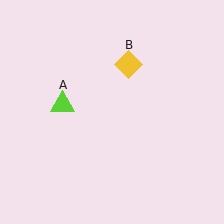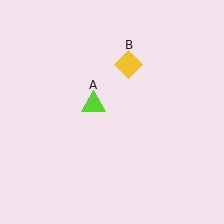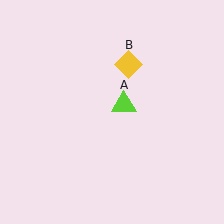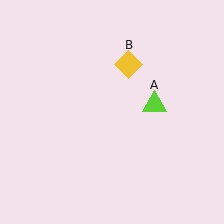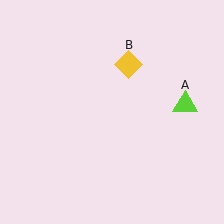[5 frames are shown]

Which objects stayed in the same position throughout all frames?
Yellow diamond (object B) remained stationary.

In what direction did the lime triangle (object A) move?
The lime triangle (object A) moved right.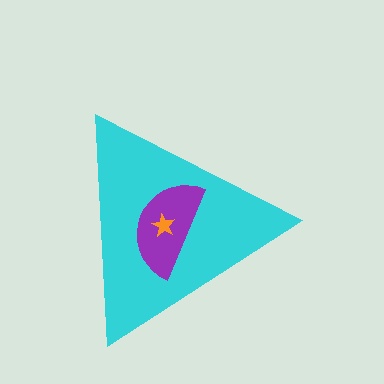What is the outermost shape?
The cyan triangle.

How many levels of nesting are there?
3.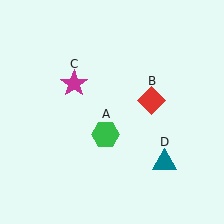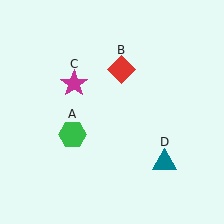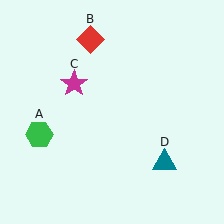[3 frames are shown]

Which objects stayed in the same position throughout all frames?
Magenta star (object C) and teal triangle (object D) remained stationary.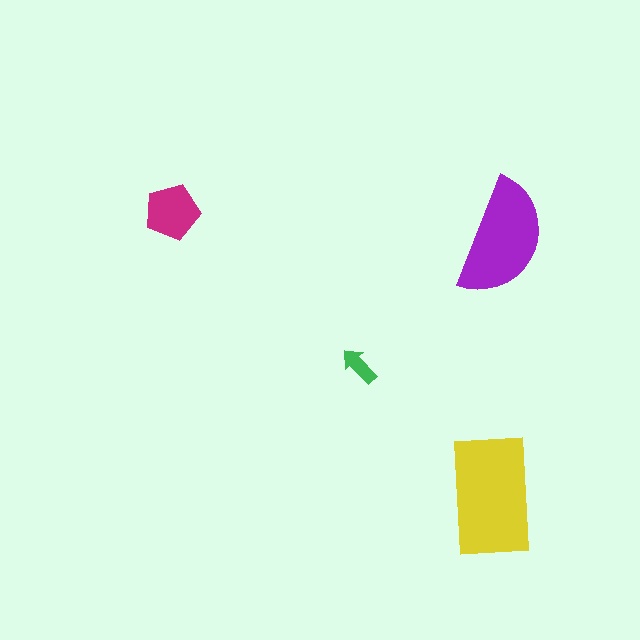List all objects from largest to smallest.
The yellow rectangle, the purple semicircle, the magenta pentagon, the green arrow.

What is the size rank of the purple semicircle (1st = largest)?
2nd.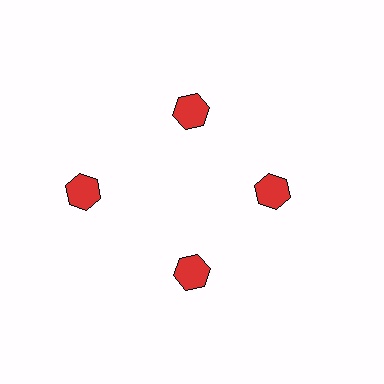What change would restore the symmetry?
The symmetry would be restored by moving it inward, back onto the ring so that all 4 hexagons sit at equal angles and equal distance from the center.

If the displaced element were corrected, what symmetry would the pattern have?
It would have 4-fold rotational symmetry — the pattern would map onto itself every 90 degrees.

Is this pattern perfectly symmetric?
No. The 4 red hexagons are arranged in a ring, but one element near the 9 o'clock position is pushed outward from the center, breaking the 4-fold rotational symmetry.